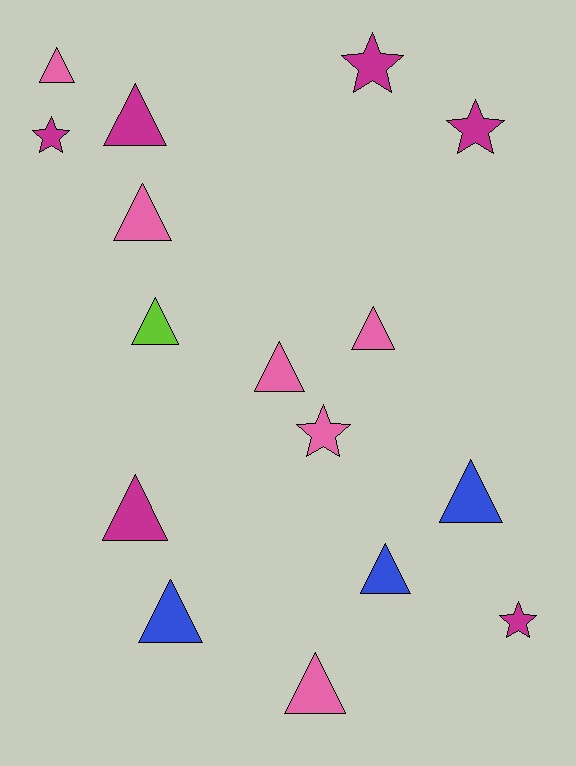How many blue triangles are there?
There are 3 blue triangles.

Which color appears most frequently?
Pink, with 6 objects.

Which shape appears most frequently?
Triangle, with 11 objects.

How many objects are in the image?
There are 16 objects.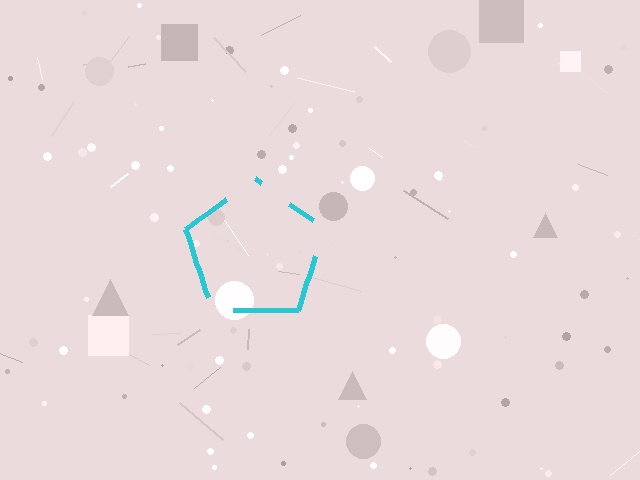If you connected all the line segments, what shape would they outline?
They would outline a pentagon.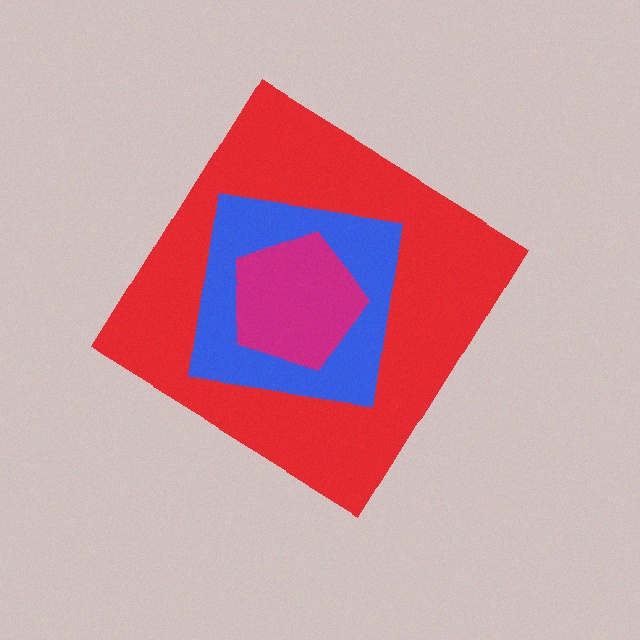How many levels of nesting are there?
3.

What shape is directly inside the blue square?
The magenta pentagon.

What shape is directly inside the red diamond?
The blue square.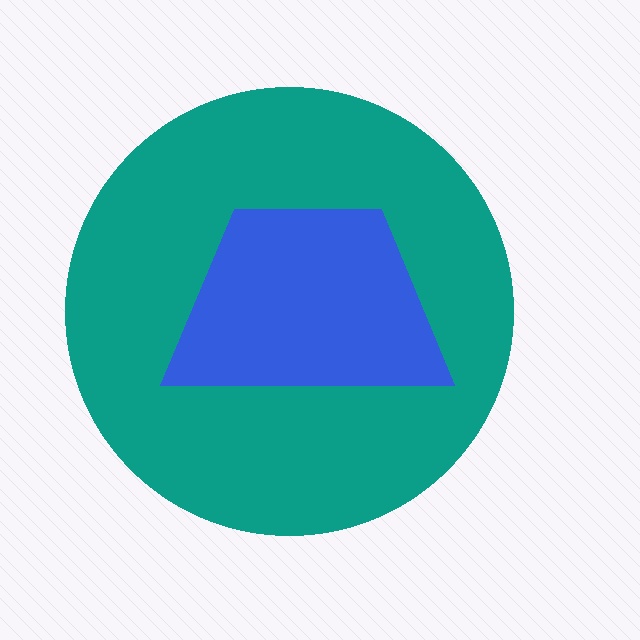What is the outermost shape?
The teal circle.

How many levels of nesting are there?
2.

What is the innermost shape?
The blue trapezoid.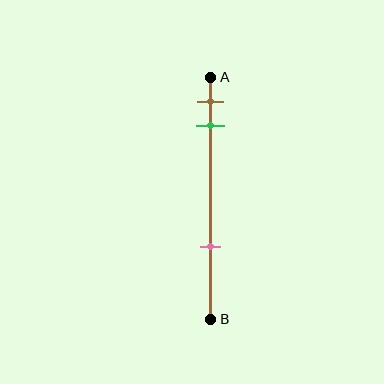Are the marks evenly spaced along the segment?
No, the marks are not evenly spaced.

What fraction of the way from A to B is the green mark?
The green mark is approximately 20% (0.2) of the way from A to B.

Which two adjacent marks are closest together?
The brown and green marks are the closest adjacent pair.